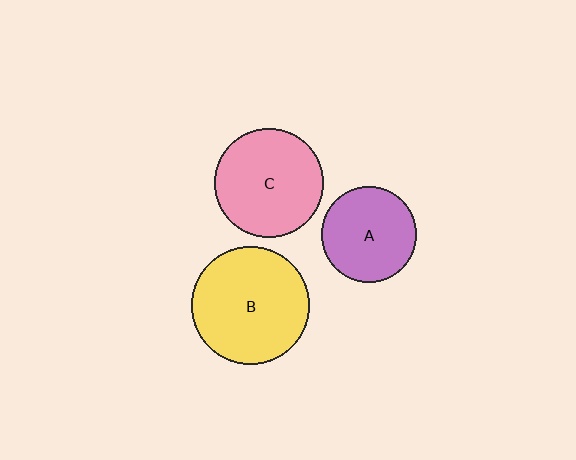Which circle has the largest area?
Circle B (yellow).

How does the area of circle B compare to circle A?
Approximately 1.5 times.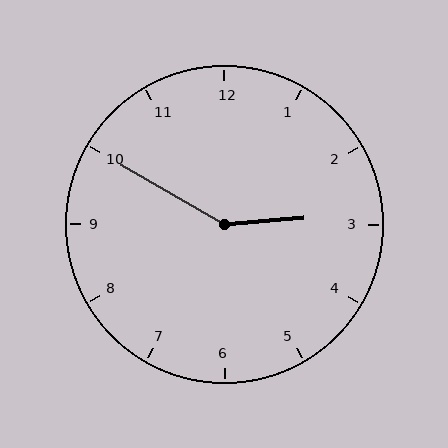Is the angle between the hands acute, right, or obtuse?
It is obtuse.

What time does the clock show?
2:50.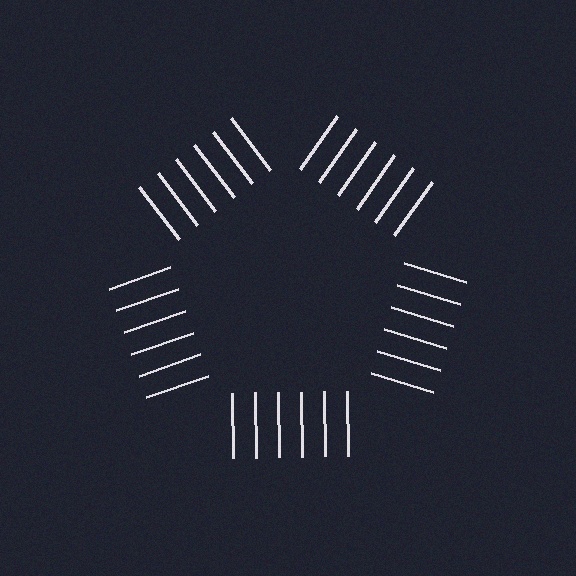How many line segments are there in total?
30 — 6 along each of the 5 edges.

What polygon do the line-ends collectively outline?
An illusory pentagon — the line segments terminate on its edges but no continuous stroke is drawn.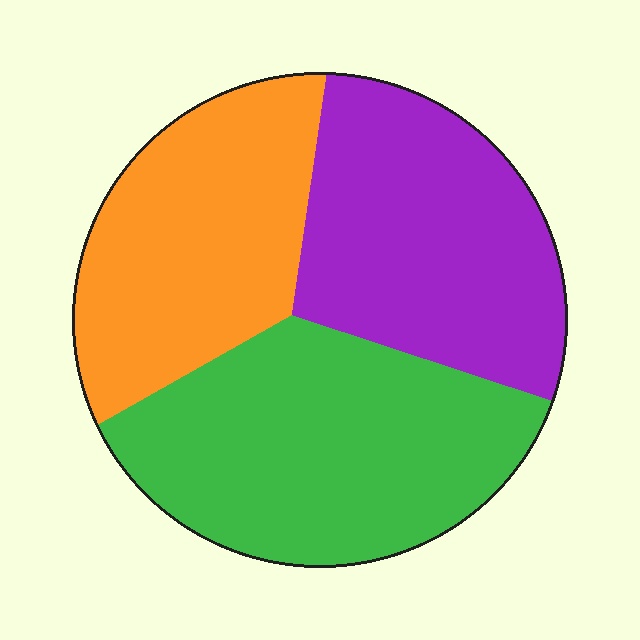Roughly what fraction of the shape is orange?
Orange takes up about one third (1/3) of the shape.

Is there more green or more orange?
Green.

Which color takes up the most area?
Green, at roughly 40%.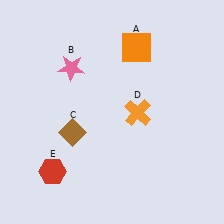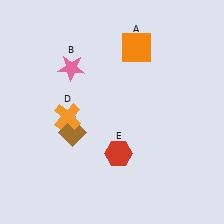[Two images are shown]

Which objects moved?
The objects that moved are: the orange cross (D), the red hexagon (E).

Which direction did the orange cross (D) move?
The orange cross (D) moved left.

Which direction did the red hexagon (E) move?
The red hexagon (E) moved right.